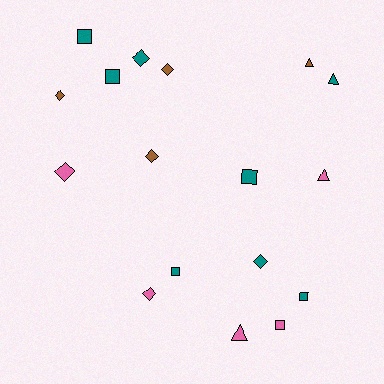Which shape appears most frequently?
Diamond, with 7 objects.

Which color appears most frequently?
Teal, with 8 objects.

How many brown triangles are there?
There is 1 brown triangle.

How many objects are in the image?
There are 17 objects.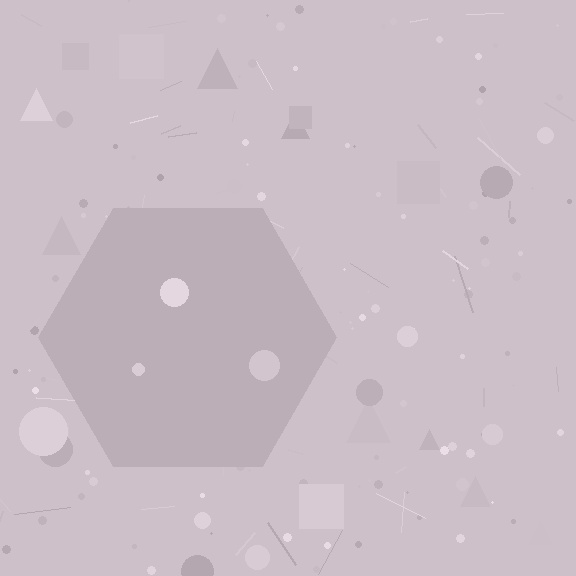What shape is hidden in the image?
A hexagon is hidden in the image.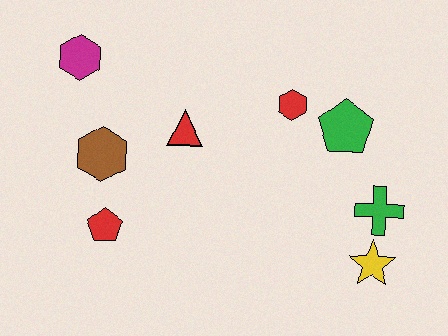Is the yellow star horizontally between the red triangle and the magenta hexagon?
No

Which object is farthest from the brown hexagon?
The yellow star is farthest from the brown hexagon.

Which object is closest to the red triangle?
The brown hexagon is closest to the red triangle.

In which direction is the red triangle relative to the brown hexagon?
The red triangle is to the right of the brown hexagon.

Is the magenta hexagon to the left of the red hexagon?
Yes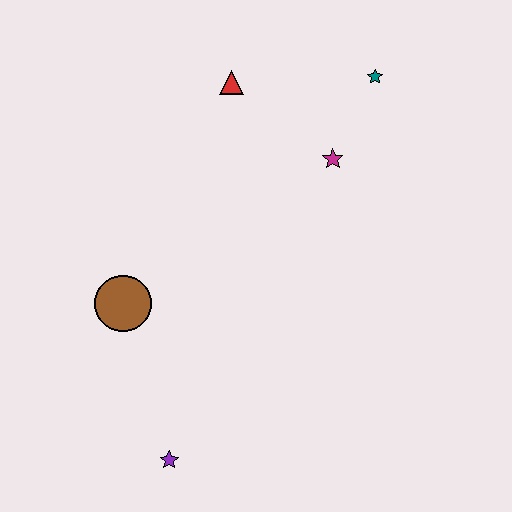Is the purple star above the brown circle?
No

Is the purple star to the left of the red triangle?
Yes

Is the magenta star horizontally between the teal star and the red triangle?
Yes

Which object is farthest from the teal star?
The purple star is farthest from the teal star.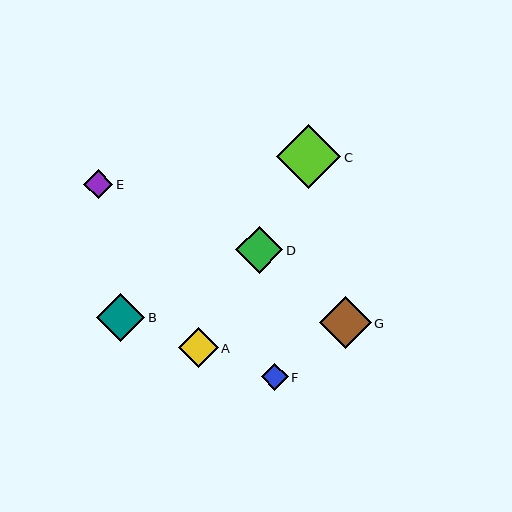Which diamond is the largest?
Diamond C is the largest with a size of approximately 64 pixels.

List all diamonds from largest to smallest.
From largest to smallest: C, G, B, D, A, E, F.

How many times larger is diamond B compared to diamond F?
Diamond B is approximately 1.8 times the size of diamond F.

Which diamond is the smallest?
Diamond F is the smallest with a size of approximately 27 pixels.